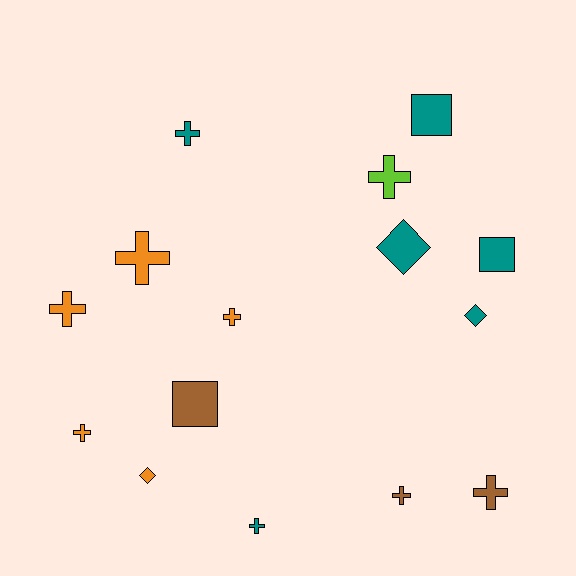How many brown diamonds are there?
There are no brown diamonds.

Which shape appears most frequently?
Cross, with 9 objects.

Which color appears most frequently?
Teal, with 6 objects.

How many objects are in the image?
There are 15 objects.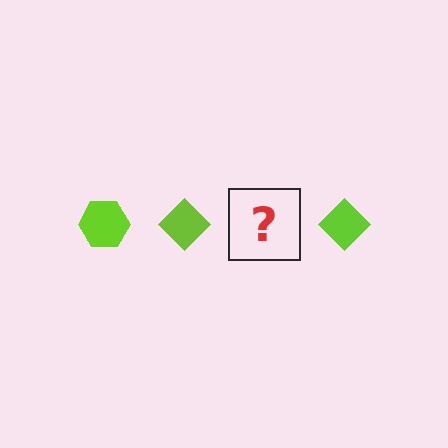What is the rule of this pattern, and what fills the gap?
The rule is that the pattern cycles through hexagon, diamond shapes in lime. The gap should be filled with a lime hexagon.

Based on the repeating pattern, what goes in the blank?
The blank should be a lime hexagon.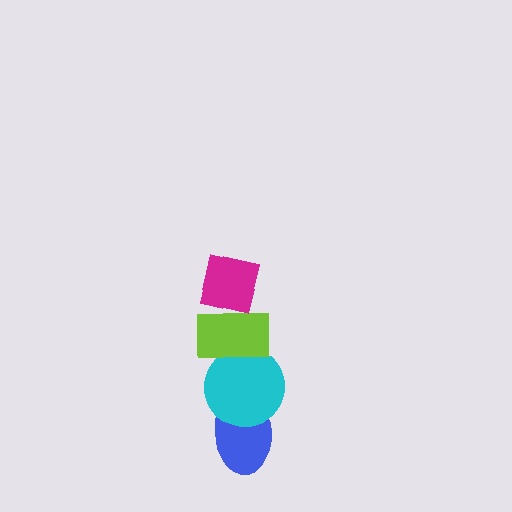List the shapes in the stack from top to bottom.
From top to bottom: the magenta square, the lime rectangle, the cyan circle, the blue ellipse.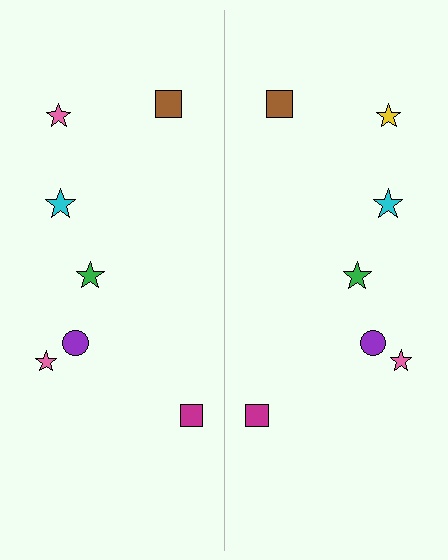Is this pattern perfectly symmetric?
No, the pattern is not perfectly symmetric. The yellow star on the right side breaks the symmetry — its mirror counterpart is pink.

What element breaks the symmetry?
The yellow star on the right side breaks the symmetry — its mirror counterpart is pink.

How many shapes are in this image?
There are 14 shapes in this image.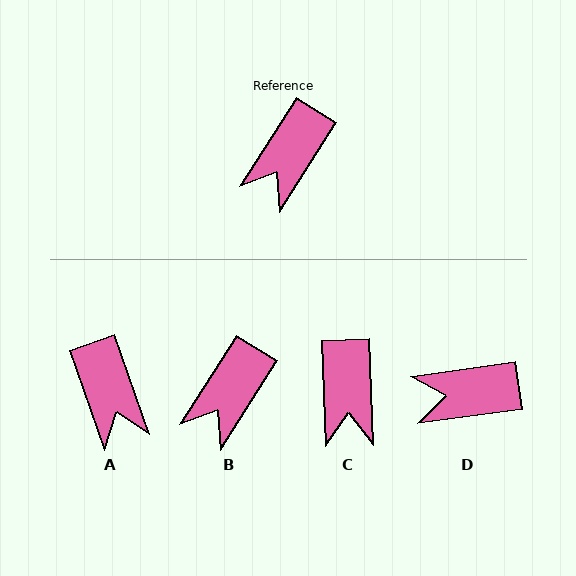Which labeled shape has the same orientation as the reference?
B.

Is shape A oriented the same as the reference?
No, it is off by about 52 degrees.